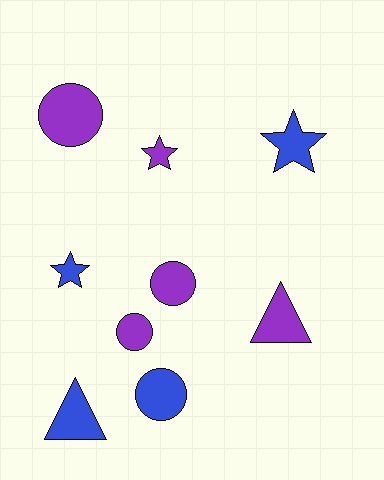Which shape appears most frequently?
Circle, with 4 objects.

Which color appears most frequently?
Purple, with 5 objects.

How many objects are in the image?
There are 9 objects.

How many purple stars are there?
There is 1 purple star.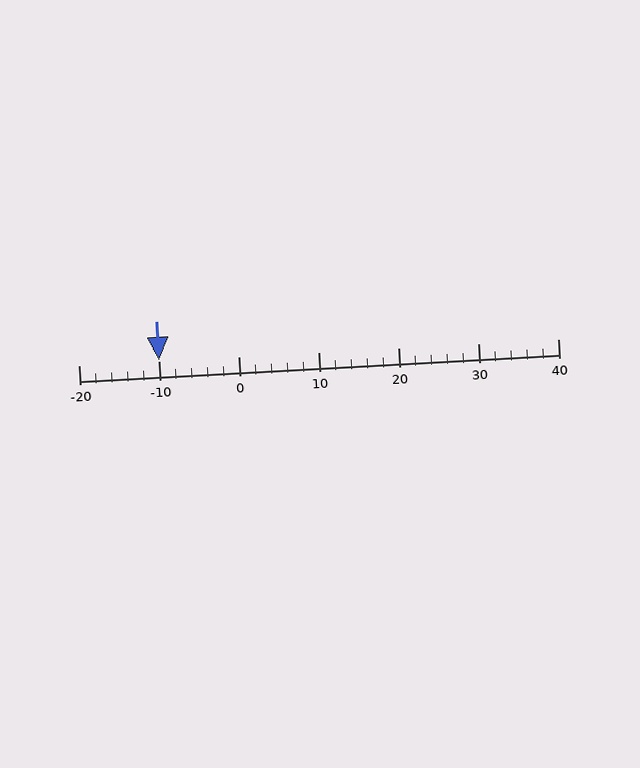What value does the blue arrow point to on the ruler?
The blue arrow points to approximately -10.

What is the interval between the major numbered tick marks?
The major tick marks are spaced 10 units apart.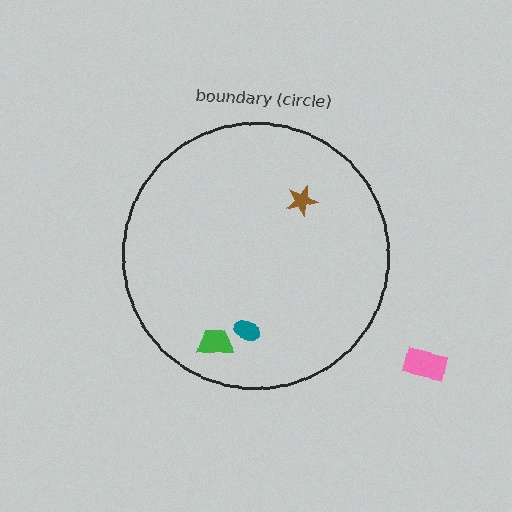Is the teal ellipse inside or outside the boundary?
Inside.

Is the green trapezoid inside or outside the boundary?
Inside.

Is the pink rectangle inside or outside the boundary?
Outside.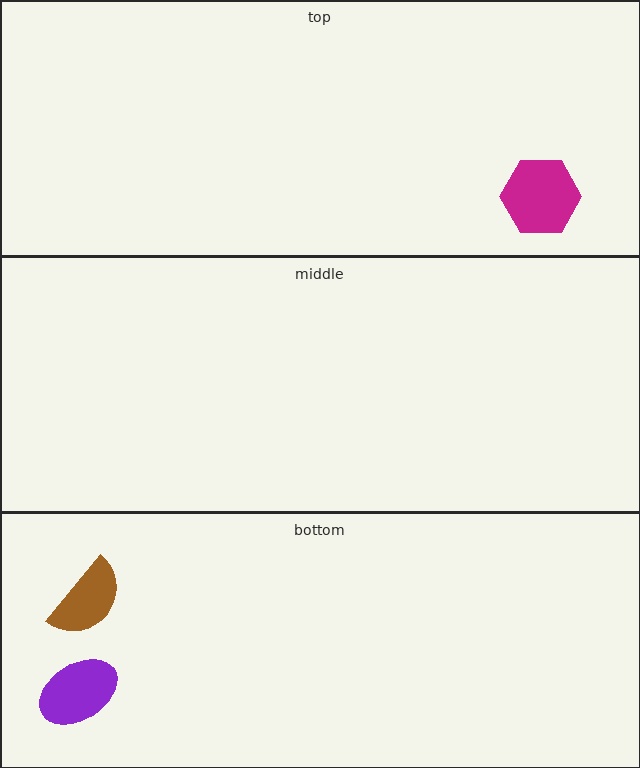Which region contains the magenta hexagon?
The top region.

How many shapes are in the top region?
1.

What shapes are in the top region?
The magenta hexagon.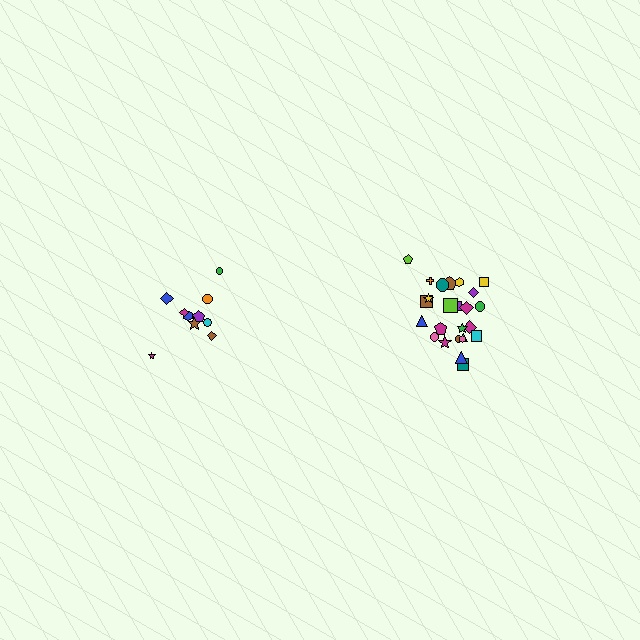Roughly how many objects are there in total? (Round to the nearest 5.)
Roughly 35 objects in total.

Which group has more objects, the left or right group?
The right group.